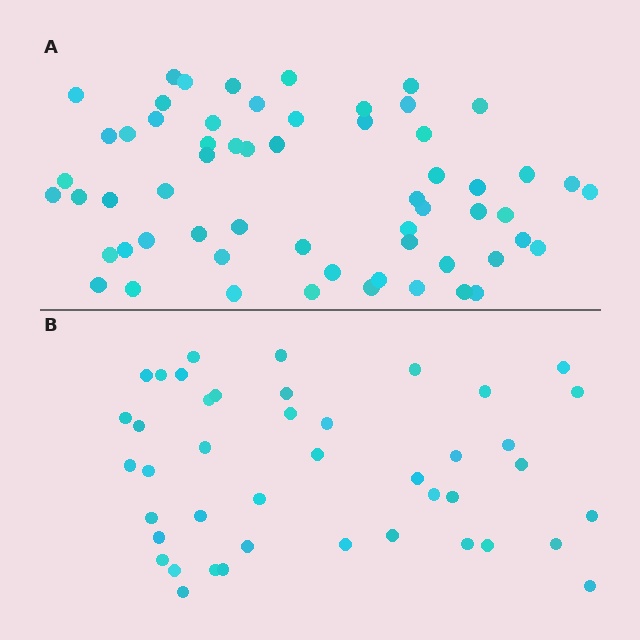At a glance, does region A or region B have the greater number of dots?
Region A (the top region) has more dots.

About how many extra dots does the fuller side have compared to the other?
Region A has approximately 15 more dots than region B.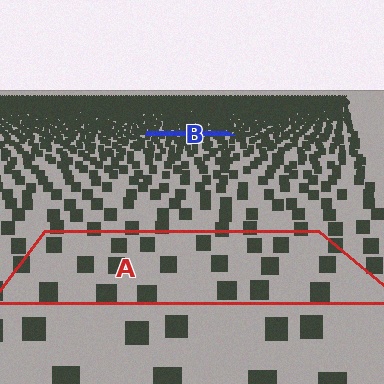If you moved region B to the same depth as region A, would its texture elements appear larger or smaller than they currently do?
They would appear larger. At a closer depth, the same texture elements are projected at a bigger on-screen size.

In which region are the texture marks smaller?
The texture marks are smaller in region B, because it is farther away.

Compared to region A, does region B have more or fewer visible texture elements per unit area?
Region B has more texture elements per unit area — they are packed more densely because it is farther away.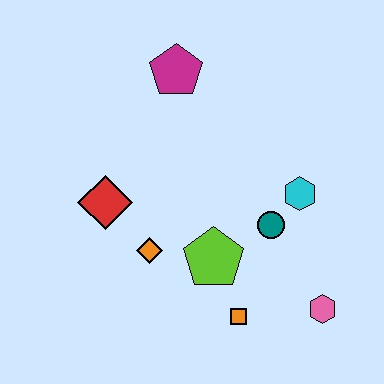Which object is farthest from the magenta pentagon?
The pink hexagon is farthest from the magenta pentagon.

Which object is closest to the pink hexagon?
The orange square is closest to the pink hexagon.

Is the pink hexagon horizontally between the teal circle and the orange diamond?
No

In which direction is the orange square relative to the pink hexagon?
The orange square is to the left of the pink hexagon.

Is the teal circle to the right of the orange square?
Yes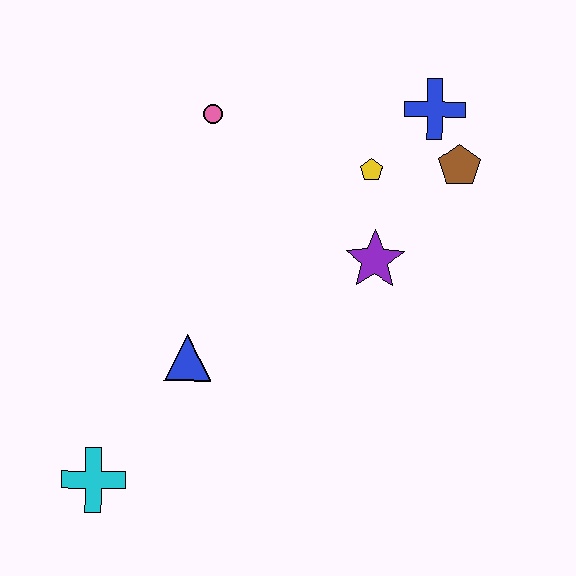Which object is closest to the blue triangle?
The cyan cross is closest to the blue triangle.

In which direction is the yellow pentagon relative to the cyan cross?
The yellow pentagon is above the cyan cross.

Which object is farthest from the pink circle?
The cyan cross is farthest from the pink circle.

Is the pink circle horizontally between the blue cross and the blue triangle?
Yes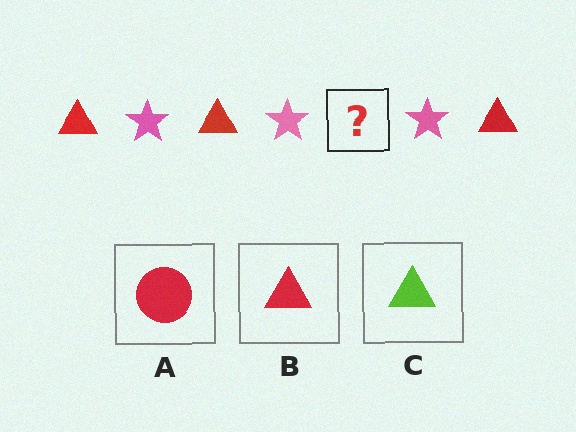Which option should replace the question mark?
Option B.